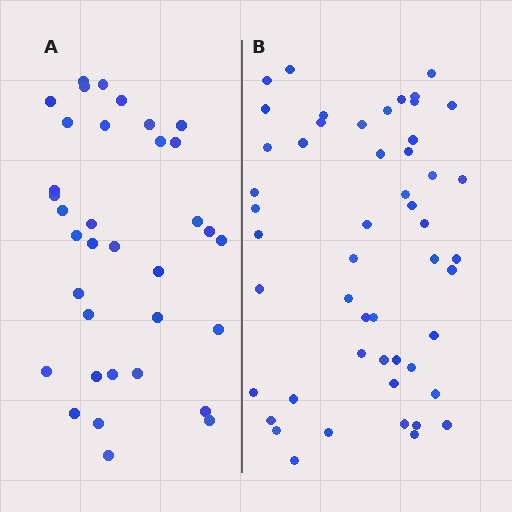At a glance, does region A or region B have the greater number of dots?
Region B (the right region) has more dots.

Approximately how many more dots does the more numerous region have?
Region B has approximately 15 more dots than region A.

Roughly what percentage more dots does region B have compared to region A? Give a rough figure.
About 45% more.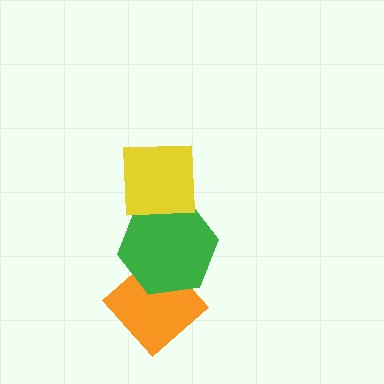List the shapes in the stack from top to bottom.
From top to bottom: the yellow square, the green hexagon, the orange diamond.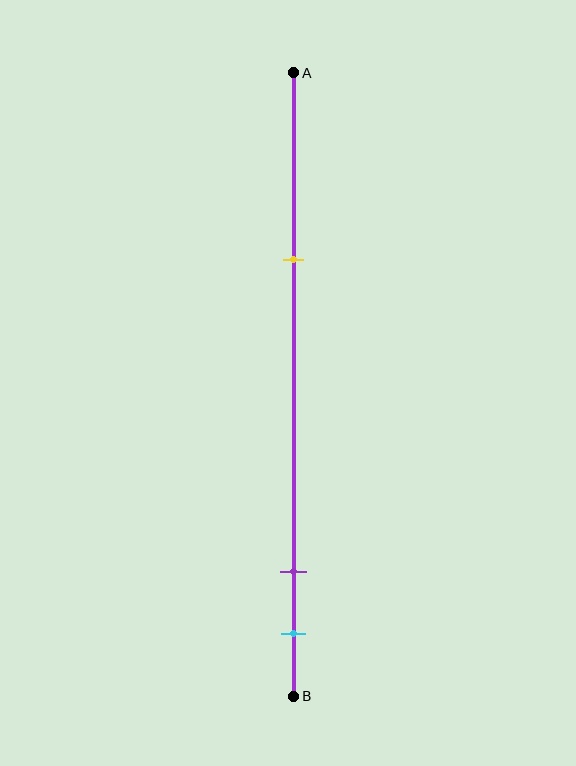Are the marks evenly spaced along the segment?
No, the marks are not evenly spaced.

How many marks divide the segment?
There are 3 marks dividing the segment.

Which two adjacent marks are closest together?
The purple and cyan marks are the closest adjacent pair.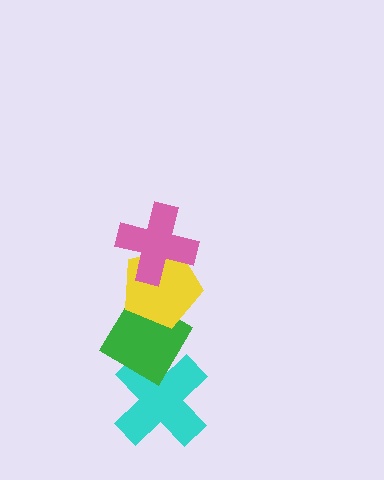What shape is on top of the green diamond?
The yellow pentagon is on top of the green diamond.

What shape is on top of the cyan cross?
The green diamond is on top of the cyan cross.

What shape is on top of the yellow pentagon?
The pink cross is on top of the yellow pentagon.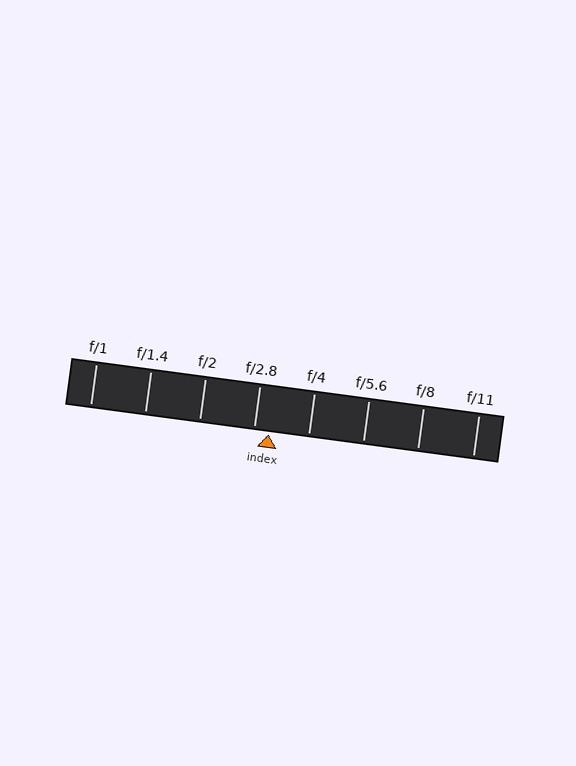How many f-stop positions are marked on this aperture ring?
There are 8 f-stop positions marked.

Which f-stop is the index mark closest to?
The index mark is closest to f/2.8.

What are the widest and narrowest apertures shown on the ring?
The widest aperture shown is f/1 and the narrowest is f/11.